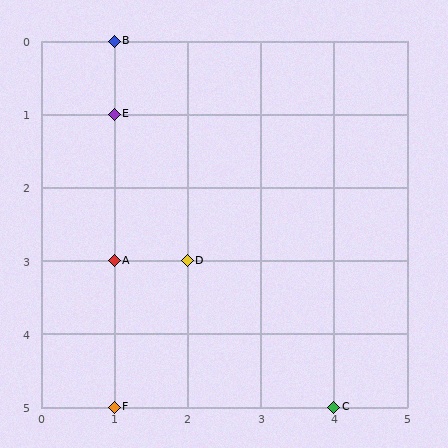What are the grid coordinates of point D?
Point D is at grid coordinates (2, 3).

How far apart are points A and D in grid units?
Points A and D are 1 column apart.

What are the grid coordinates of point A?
Point A is at grid coordinates (1, 3).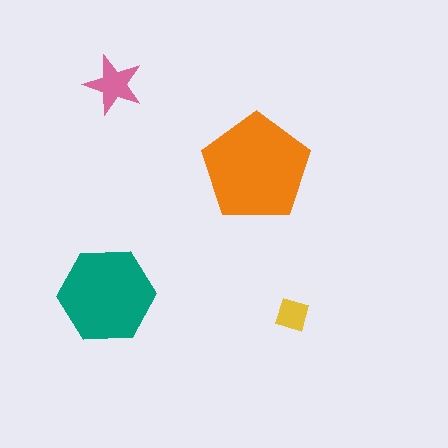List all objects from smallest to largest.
The yellow square, the pink star, the teal hexagon, the orange pentagon.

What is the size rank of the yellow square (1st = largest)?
4th.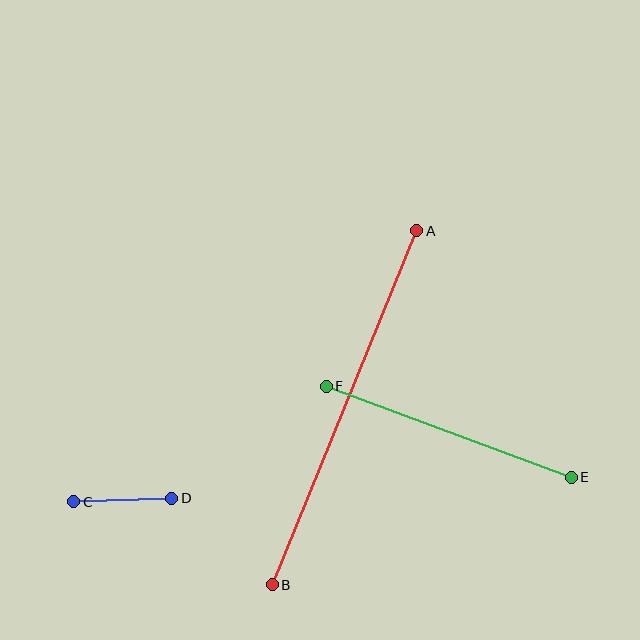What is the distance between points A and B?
The distance is approximately 382 pixels.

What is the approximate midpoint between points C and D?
The midpoint is at approximately (123, 500) pixels.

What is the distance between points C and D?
The distance is approximately 98 pixels.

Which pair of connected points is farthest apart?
Points A and B are farthest apart.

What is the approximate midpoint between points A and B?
The midpoint is at approximately (344, 408) pixels.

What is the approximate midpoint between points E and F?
The midpoint is at approximately (449, 432) pixels.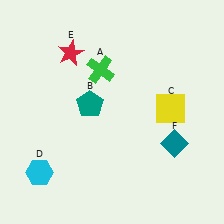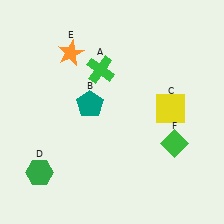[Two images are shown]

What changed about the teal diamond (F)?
In Image 1, F is teal. In Image 2, it changed to green.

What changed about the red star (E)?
In Image 1, E is red. In Image 2, it changed to orange.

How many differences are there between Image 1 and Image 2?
There are 3 differences between the two images.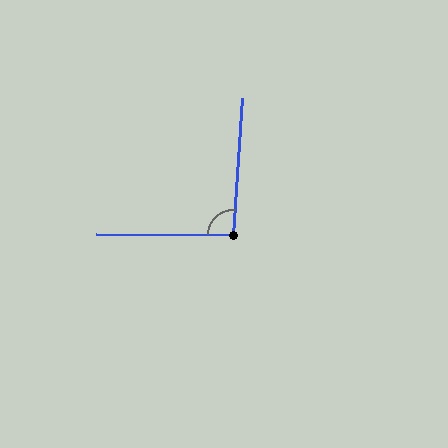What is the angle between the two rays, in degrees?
Approximately 94 degrees.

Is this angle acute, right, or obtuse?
It is approximately a right angle.